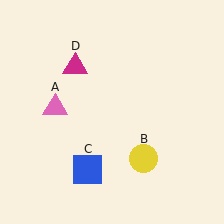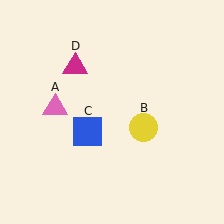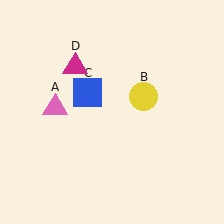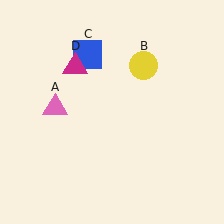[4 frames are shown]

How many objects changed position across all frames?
2 objects changed position: yellow circle (object B), blue square (object C).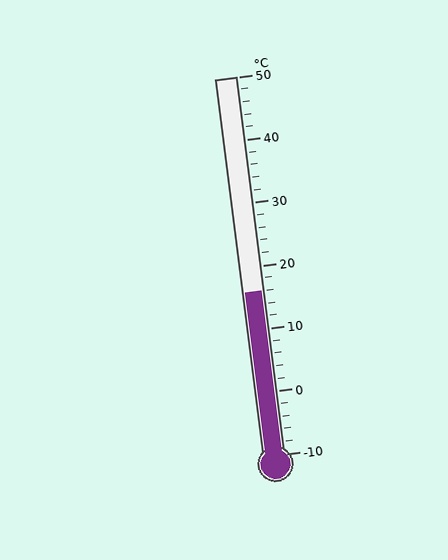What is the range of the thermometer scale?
The thermometer scale ranges from -10°C to 50°C.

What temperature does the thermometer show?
The thermometer shows approximately 16°C.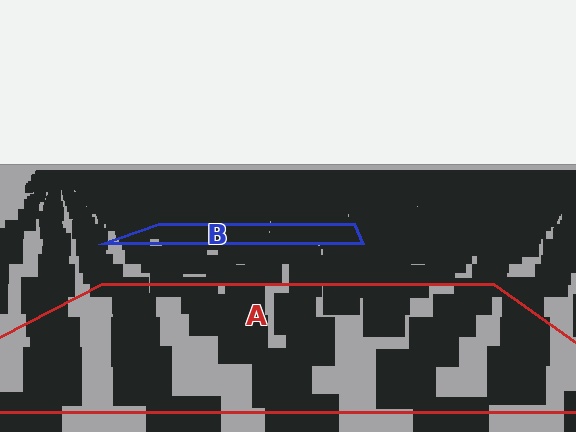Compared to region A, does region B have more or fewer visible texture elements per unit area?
Region B has more texture elements per unit area — they are packed more densely because it is farther away.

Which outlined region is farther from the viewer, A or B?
Region B is farther from the viewer — the texture elements inside it appear smaller and more densely packed.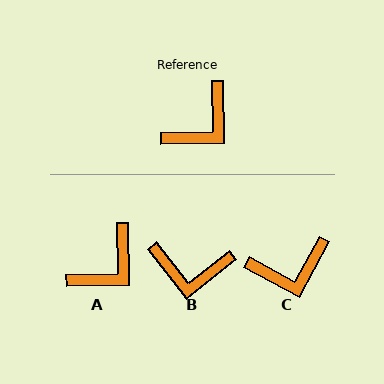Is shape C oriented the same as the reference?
No, it is off by about 30 degrees.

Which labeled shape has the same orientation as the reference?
A.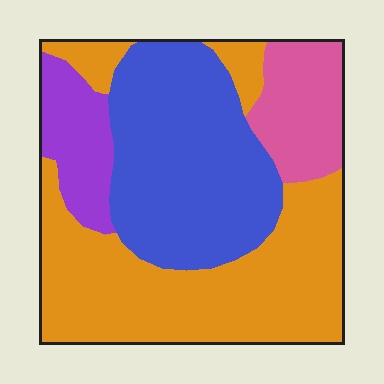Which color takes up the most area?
Orange, at roughly 45%.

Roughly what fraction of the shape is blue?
Blue takes up about one third (1/3) of the shape.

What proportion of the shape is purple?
Purple takes up about one tenth (1/10) of the shape.